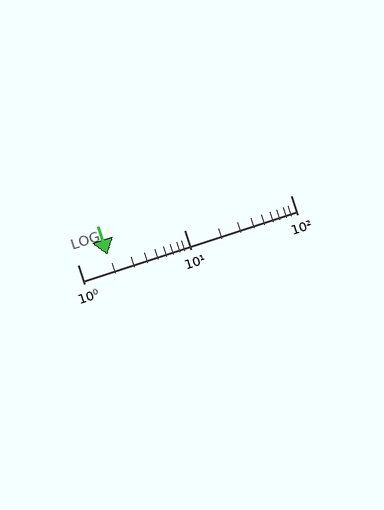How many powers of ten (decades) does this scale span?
The scale spans 2 decades, from 1 to 100.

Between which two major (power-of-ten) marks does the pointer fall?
The pointer is between 1 and 10.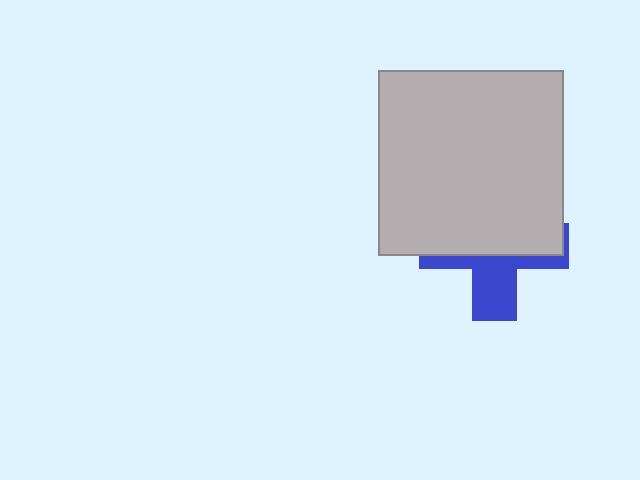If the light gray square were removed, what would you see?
You would see the complete blue cross.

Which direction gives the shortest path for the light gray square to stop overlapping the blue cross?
Moving up gives the shortest separation.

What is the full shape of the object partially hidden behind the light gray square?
The partially hidden object is a blue cross.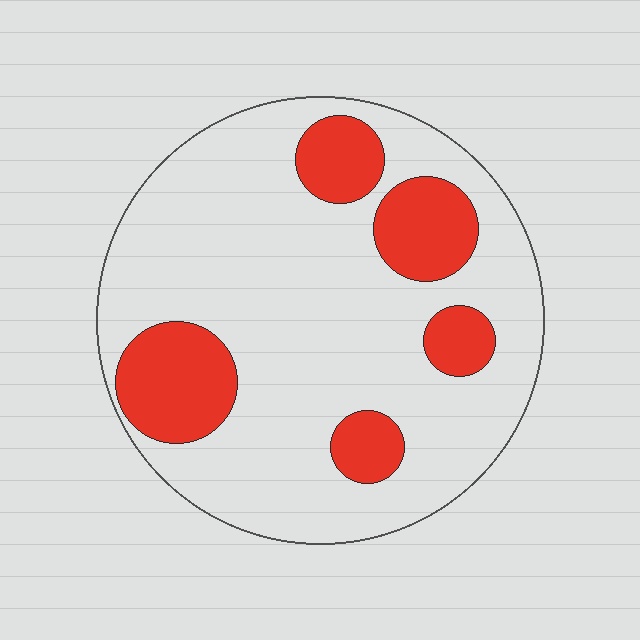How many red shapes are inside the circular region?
5.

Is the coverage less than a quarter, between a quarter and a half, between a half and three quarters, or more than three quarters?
Less than a quarter.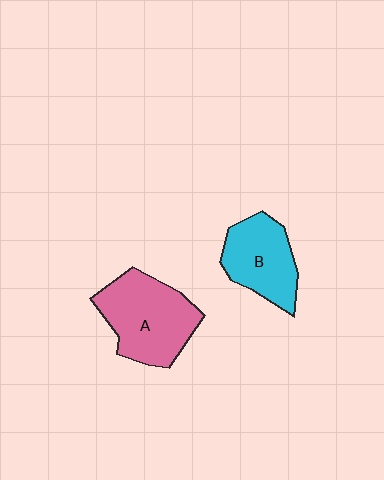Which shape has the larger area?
Shape A (pink).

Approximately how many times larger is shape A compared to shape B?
Approximately 1.3 times.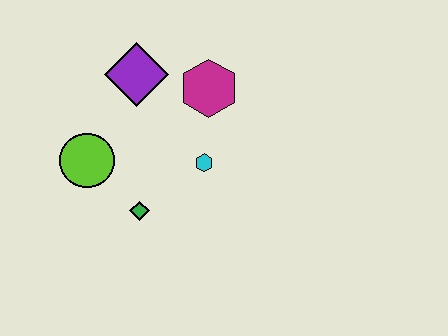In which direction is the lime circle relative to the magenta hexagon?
The lime circle is to the left of the magenta hexagon.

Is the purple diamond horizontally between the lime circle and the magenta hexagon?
Yes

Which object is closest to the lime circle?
The green diamond is closest to the lime circle.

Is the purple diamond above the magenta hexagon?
Yes